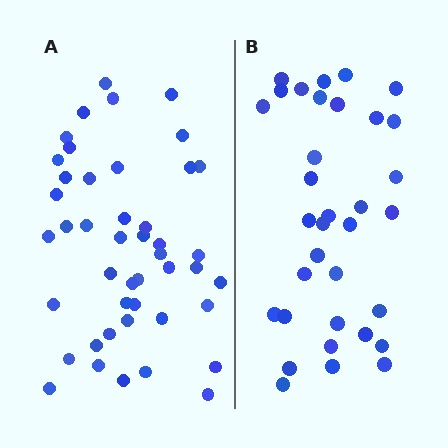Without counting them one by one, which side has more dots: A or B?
Region A (the left region) has more dots.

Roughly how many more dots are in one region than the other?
Region A has roughly 12 or so more dots than region B.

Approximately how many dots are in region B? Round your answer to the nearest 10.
About 30 dots. (The exact count is 34, which rounds to 30.)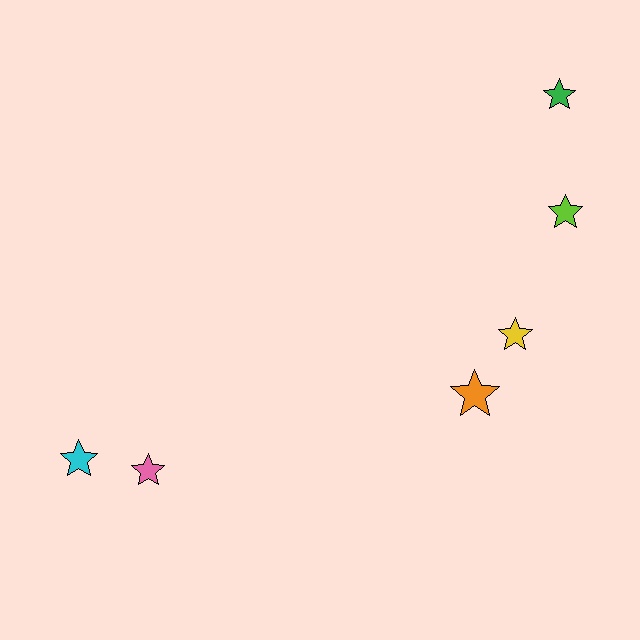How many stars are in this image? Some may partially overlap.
There are 6 stars.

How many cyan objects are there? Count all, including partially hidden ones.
There is 1 cyan object.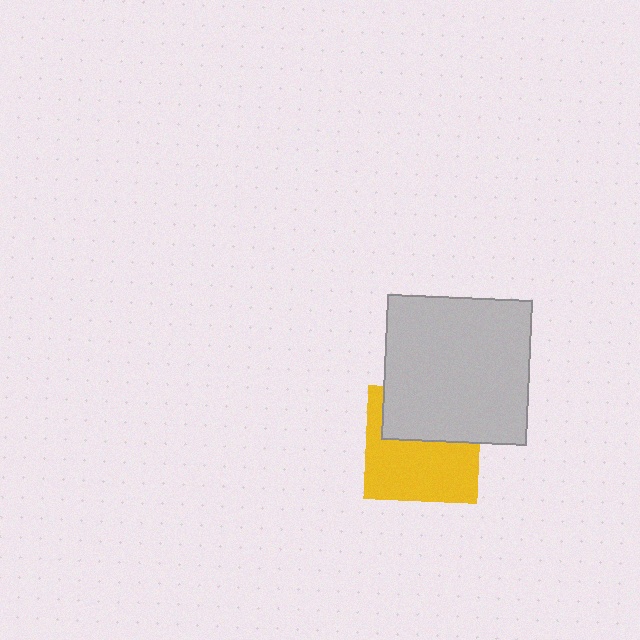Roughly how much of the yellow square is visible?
About half of it is visible (roughly 58%).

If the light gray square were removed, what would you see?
You would see the complete yellow square.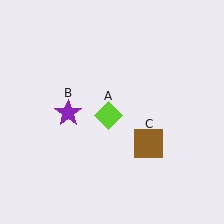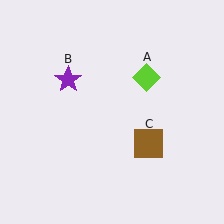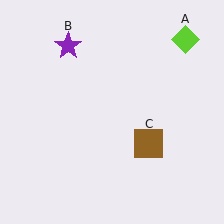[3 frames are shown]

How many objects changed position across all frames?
2 objects changed position: lime diamond (object A), purple star (object B).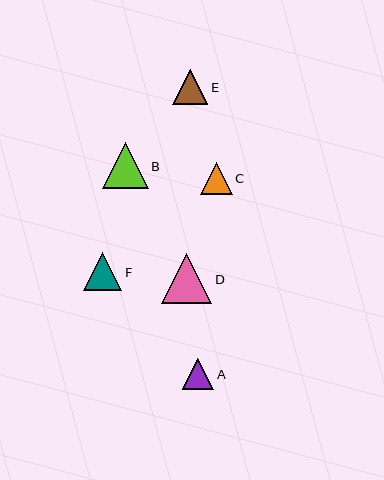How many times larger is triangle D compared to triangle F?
Triangle D is approximately 1.3 times the size of triangle F.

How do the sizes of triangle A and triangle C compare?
Triangle A and triangle C are approximately the same size.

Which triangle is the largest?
Triangle D is the largest with a size of approximately 50 pixels.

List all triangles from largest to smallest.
From largest to smallest: D, B, F, E, A, C.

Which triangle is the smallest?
Triangle C is the smallest with a size of approximately 32 pixels.